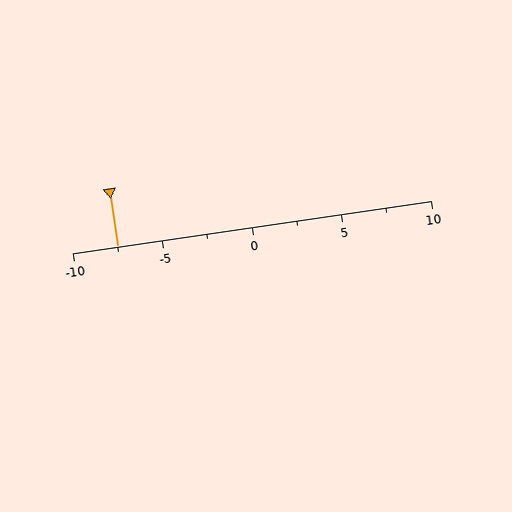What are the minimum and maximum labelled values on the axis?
The axis runs from -10 to 10.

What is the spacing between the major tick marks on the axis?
The major ticks are spaced 5 apart.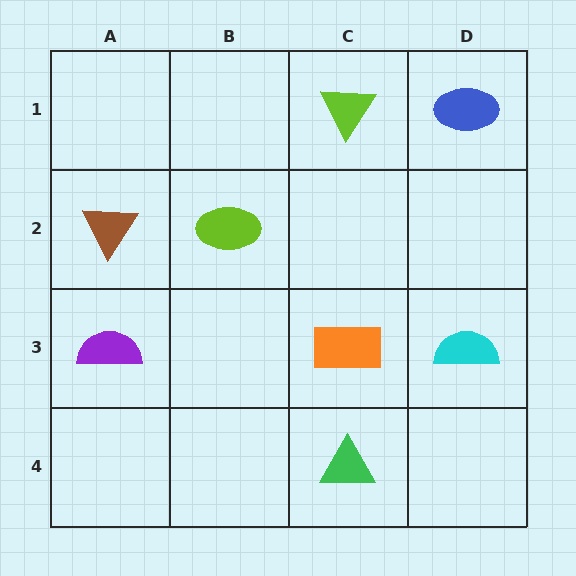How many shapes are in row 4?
1 shape.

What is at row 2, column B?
A lime ellipse.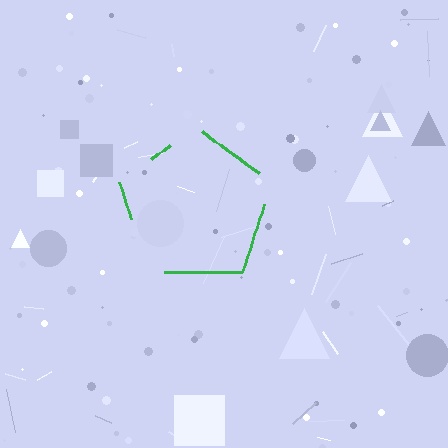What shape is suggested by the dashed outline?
The dashed outline suggests a pentagon.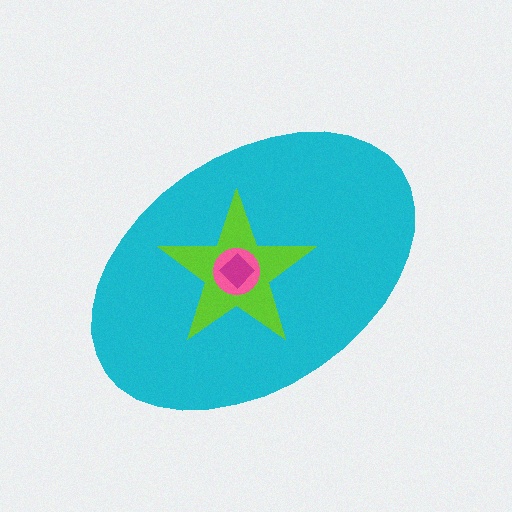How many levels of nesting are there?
4.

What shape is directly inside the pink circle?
The magenta diamond.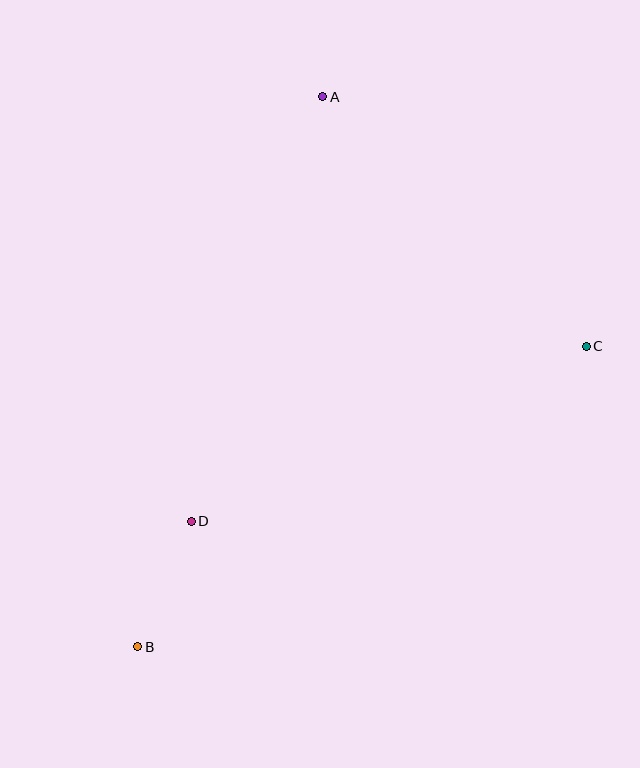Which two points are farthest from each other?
Points A and B are farthest from each other.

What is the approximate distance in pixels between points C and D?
The distance between C and D is approximately 432 pixels.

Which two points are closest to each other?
Points B and D are closest to each other.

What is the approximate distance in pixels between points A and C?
The distance between A and C is approximately 363 pixels.